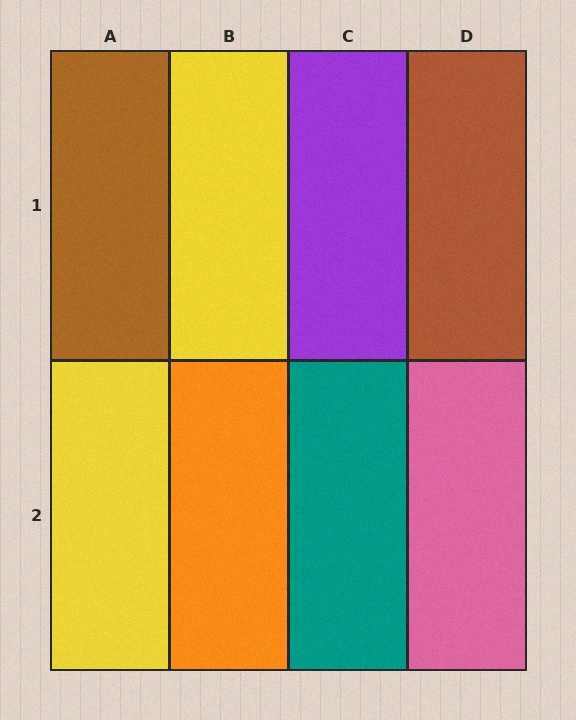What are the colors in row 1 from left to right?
Brown, yellow, purple, brown.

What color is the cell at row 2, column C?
Teal.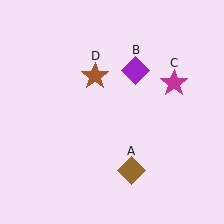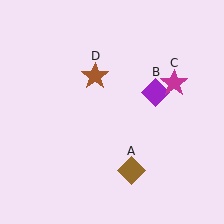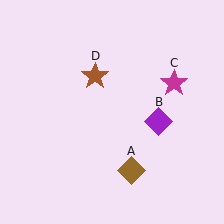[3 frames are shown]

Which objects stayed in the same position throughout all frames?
Brown diamond (object A) and magenta star (object C) and brown star (object D) remained stationary.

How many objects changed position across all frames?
1 object changed position: purple diamond (object B).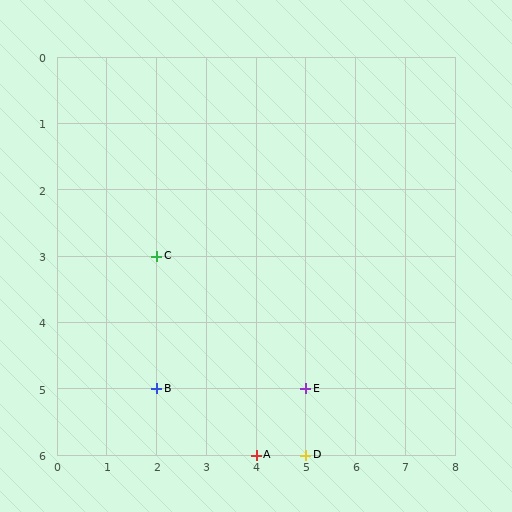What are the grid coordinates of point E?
Point E is at grid coordinates (5, 5).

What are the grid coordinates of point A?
Point A is at grid coordinates (4, 6).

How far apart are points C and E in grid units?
Points C and E are 3 columns and 2 rows apart (about 3.6 grid units diagonally).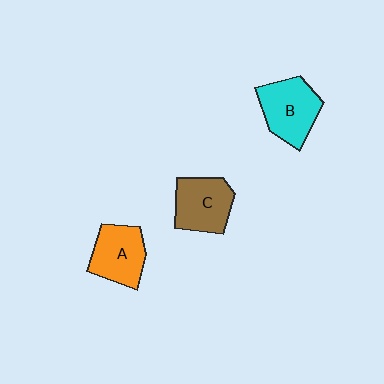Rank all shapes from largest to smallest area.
From largest to smallest: B (cyan), C (brown), A (orange).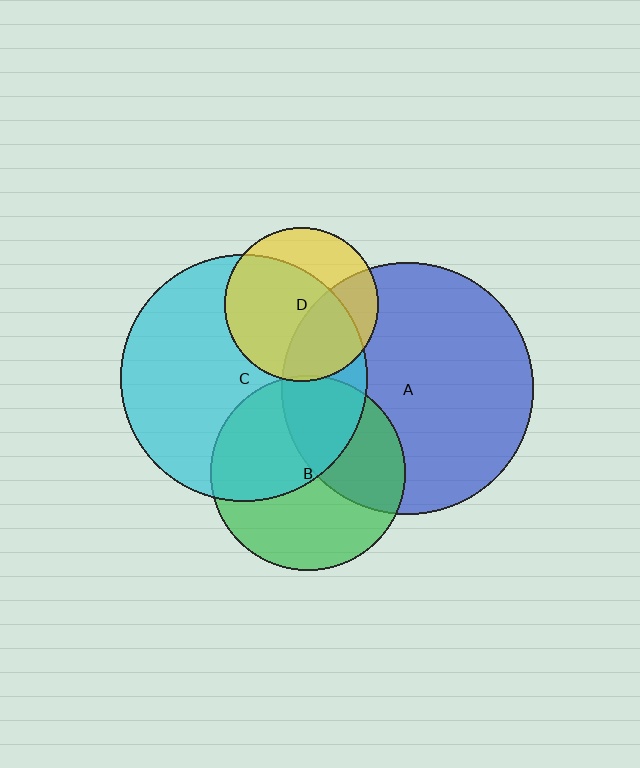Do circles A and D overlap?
Yes.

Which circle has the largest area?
Circle A (blue).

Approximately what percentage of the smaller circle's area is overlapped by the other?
Approximately 35%.